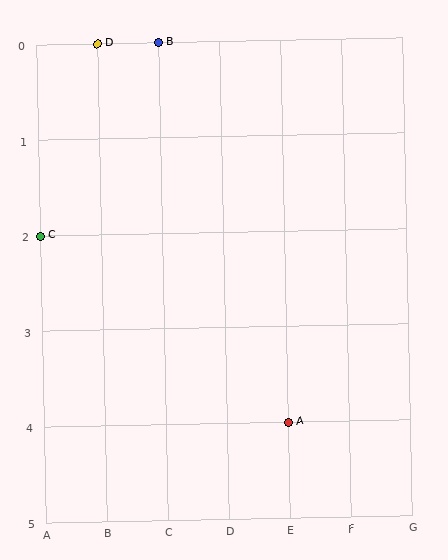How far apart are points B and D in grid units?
Points B and D are 1 column apart.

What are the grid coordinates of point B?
Point B is at grid coordinates (C, 0).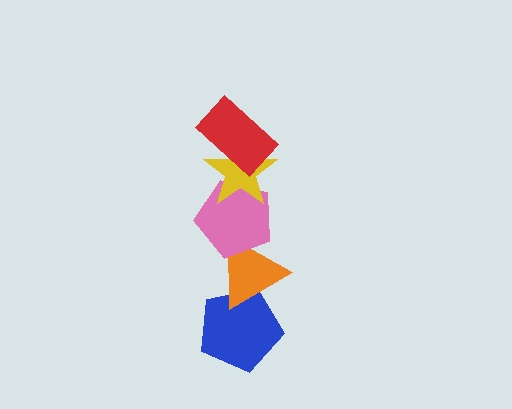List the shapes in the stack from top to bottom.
From top to bottom: the red rectangle, the yellow star, the pink pentagon, the orange triangle, the blue pentagon.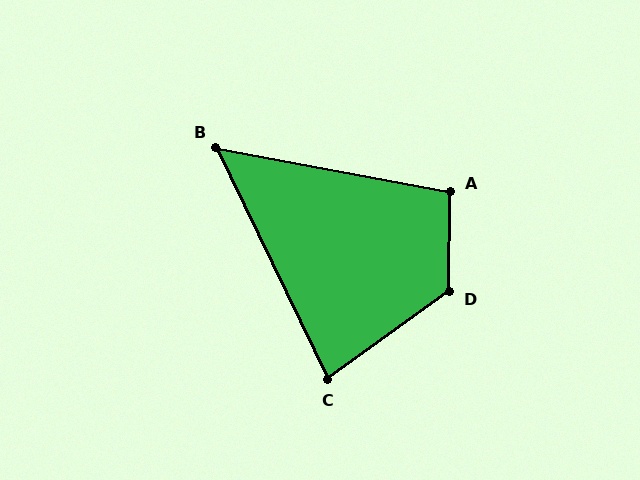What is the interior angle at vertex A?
Approximately 100 degrees (obtuse).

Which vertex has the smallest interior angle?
B, at approximately 54 degrees.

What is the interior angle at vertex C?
Approximately 80 degrees (acute).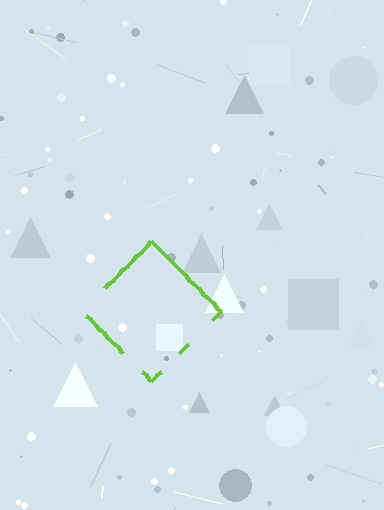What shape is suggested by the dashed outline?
The dashed outline suggests a diamond.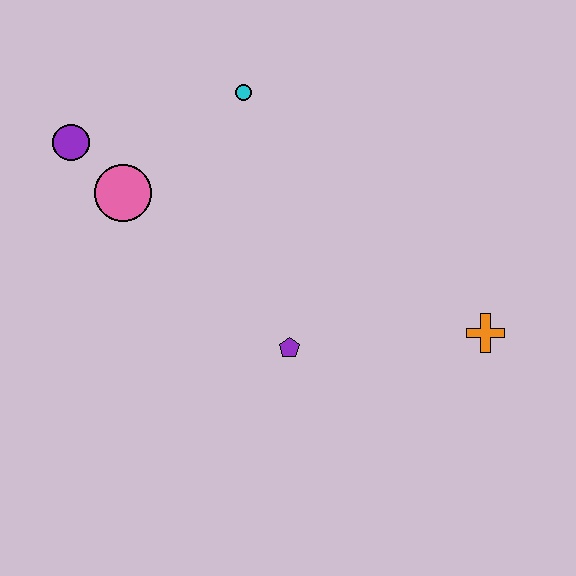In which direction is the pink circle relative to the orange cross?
The pink circle is to the left of the orange cross.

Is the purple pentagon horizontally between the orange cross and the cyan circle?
Yes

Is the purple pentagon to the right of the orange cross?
No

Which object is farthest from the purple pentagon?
The purple circle is farthest from the purple pentagon.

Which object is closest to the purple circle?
The pink circle is closest to the purple circle.